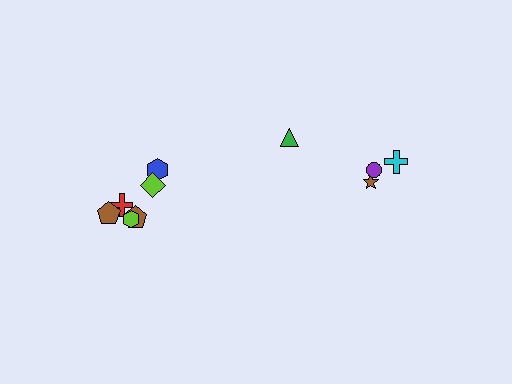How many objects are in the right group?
There are 4 objects.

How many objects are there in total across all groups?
There are 10 objects.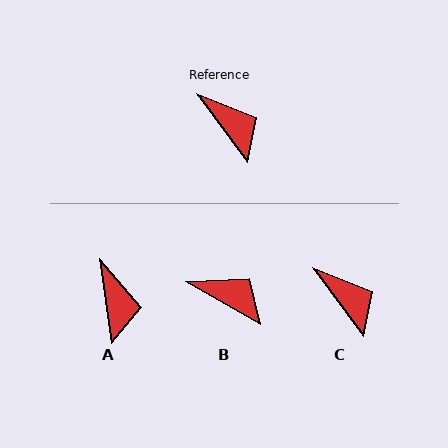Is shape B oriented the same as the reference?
No, it is off by about 24 degrees.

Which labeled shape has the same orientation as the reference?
C.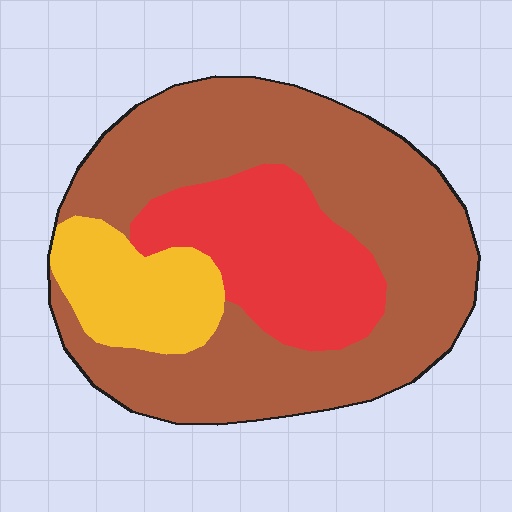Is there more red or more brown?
Brown.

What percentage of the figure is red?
Red takes up less than a quarter of the figure.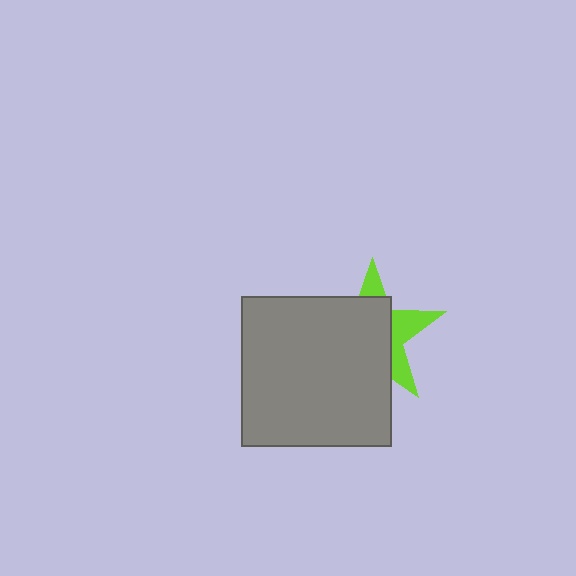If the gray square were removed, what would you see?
You would see the complete lime star.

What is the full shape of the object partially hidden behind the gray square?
The partially hidden object is a lime star.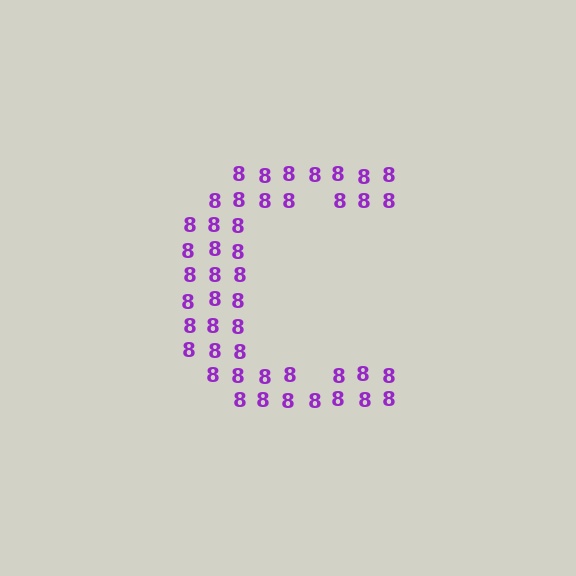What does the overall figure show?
The overall figure shows the letter C.